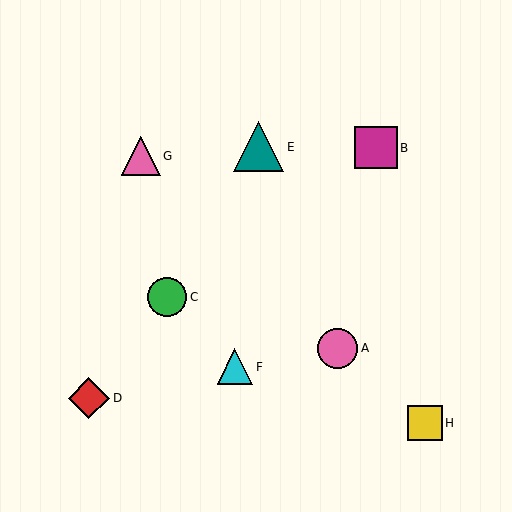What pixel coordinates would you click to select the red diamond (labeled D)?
Click at (89, 398) to select the red diamond D.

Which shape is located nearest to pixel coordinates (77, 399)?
The red diamond (labeled D) at (89, 398) is nearest to that location.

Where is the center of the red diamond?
The center of the red diamond is at (89, 398).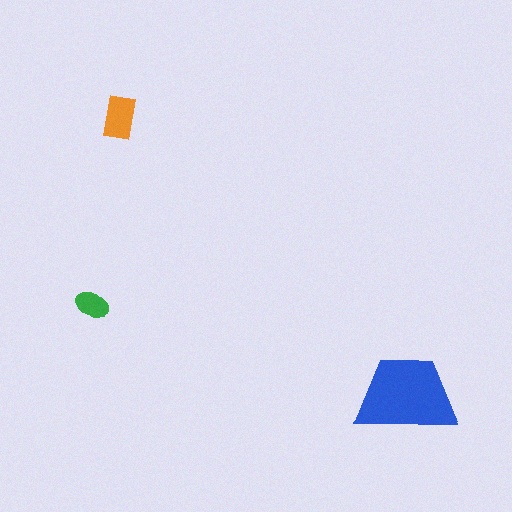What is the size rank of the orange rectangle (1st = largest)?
2nd.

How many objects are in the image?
There are 3 objects in the image.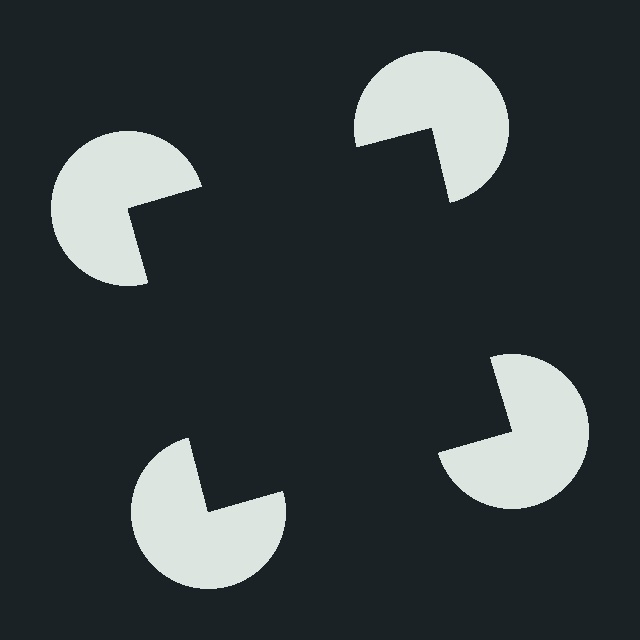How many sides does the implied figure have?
4 sides.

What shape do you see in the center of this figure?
An illusory square — its edges are inferred from the aligned wedge cuts in the pac-man discs, not physically drawn.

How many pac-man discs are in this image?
There are 4 — one at each vertex of the illusory square.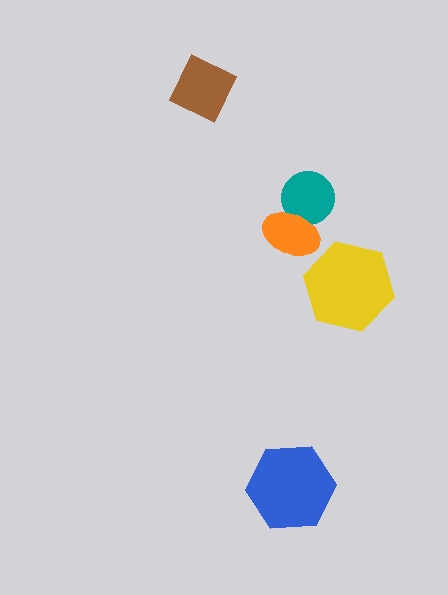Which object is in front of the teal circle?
The orange ellipse is in front of the teal circle.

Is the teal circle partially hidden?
Yes, it is partially covered by another shape.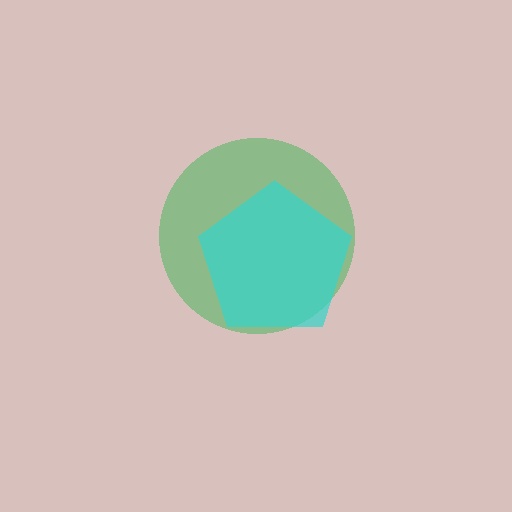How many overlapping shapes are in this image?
There are 2 overlapping shapes in the image.